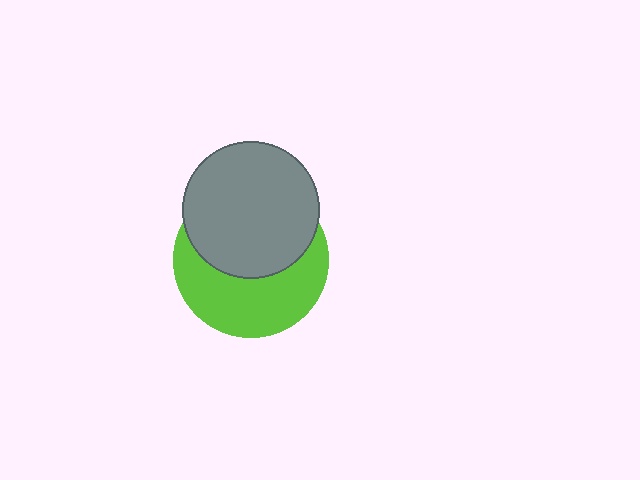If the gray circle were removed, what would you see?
You would see the complete lime circle.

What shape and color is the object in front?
The object in front is a gray circle.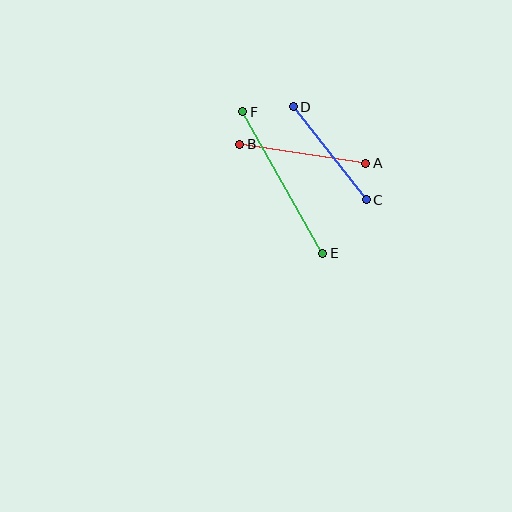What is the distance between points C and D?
The distance is approximately 118 pixels.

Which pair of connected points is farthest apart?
Points E and F are farthest apart.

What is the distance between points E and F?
The distance is approximately 162 pixels.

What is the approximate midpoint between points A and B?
The midpoint is at approximately (303, 154) pixels.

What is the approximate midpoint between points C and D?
The midpoint is at approximately (330, 153) pixels.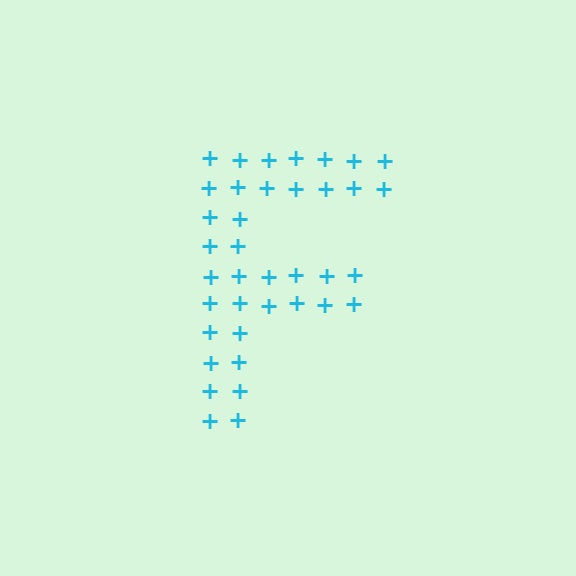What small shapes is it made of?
It is made of small plus signs.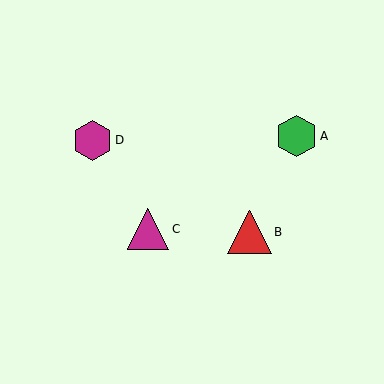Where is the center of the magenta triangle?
The center of the magenta triangle is at (148, 229).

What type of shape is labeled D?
Shape D is a magenta hexagon.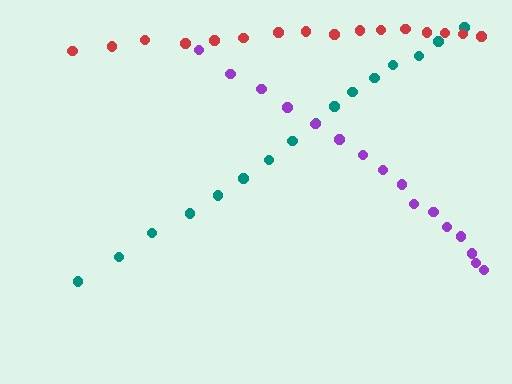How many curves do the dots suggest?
There are 3 distinct paths.